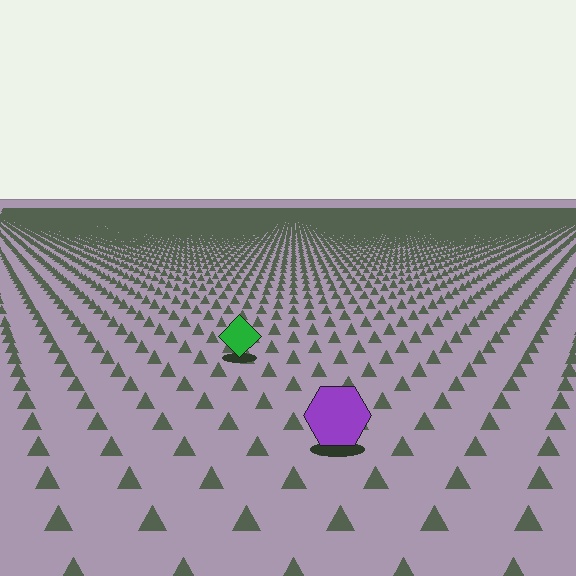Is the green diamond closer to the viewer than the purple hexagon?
No. The purple hexagon is closer — you can tell from the texture gradient: the ground texture is coarser near it.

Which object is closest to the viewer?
The purple hexagon is closest. The texture marks near it are larger and more spread out.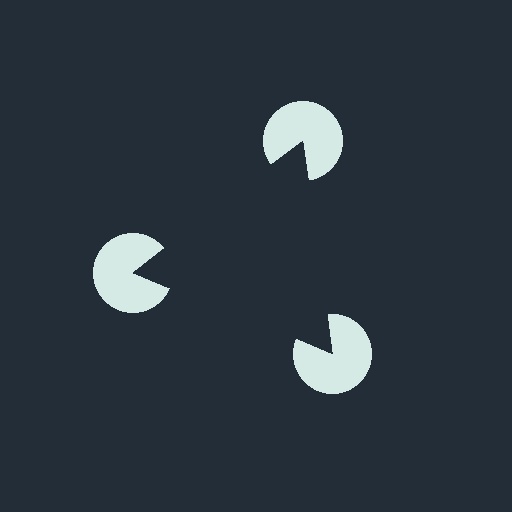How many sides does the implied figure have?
3 sides.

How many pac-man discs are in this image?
There are 3 — one at each vertex of the illusory triangle.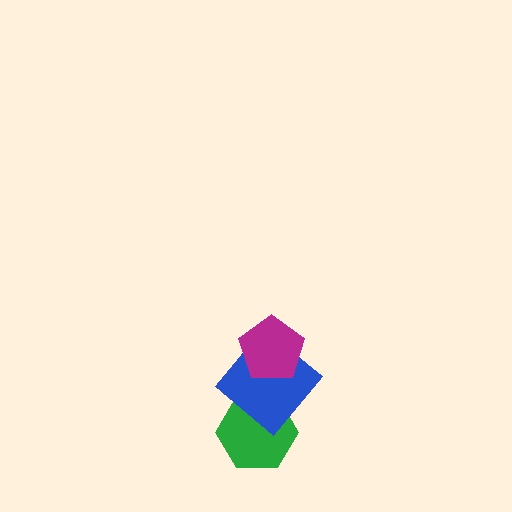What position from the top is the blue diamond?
The blue diamond is 2nd from the top.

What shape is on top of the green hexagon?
The blue diamond is on top of the green hexagon.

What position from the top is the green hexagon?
The green hexagon is 3rd from the top.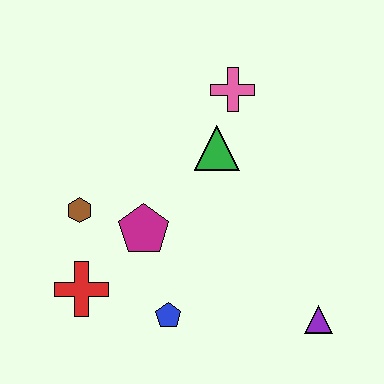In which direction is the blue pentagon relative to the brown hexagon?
The blue pentagon is below the brown hexagon.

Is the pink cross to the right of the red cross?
Yes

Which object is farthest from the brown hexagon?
The purple triangle is farthest from the brown hexagon.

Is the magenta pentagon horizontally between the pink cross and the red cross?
Yes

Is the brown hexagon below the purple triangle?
No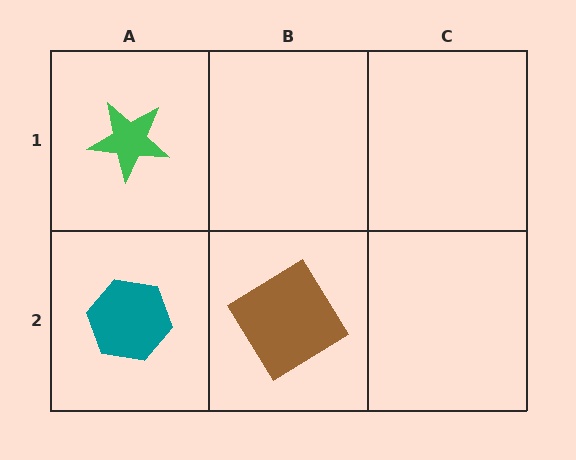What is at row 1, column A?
A green star.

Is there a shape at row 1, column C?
No, that cell is empty.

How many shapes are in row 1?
1 shape.